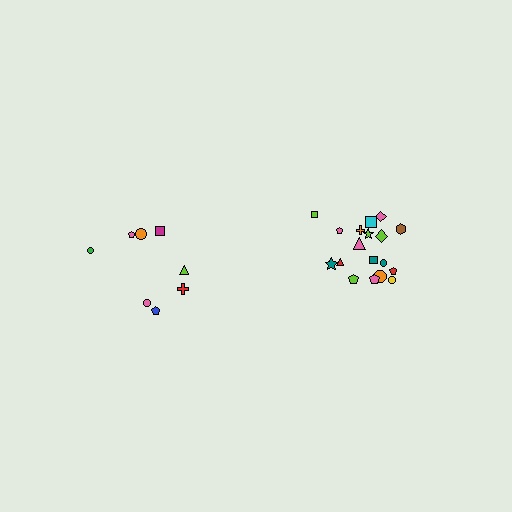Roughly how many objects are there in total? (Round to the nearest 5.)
Roughly 25 objects in total.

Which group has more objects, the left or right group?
The right group.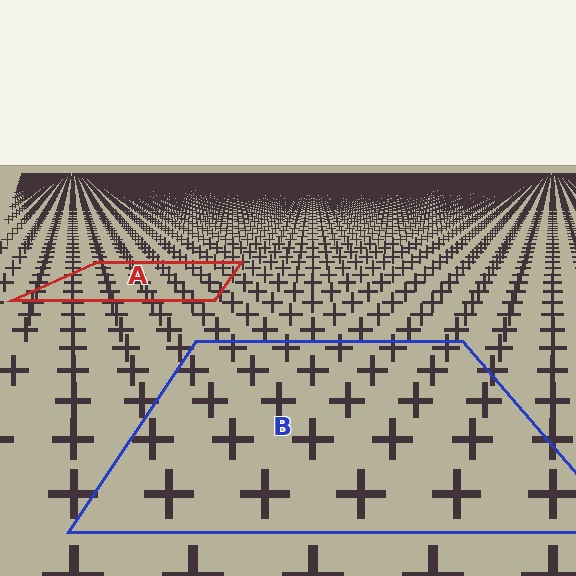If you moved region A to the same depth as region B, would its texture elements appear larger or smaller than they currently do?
They would appear larger. At a closer depth, the same texture elements are projected at a bigger on-screen size.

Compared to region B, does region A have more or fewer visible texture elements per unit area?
Region A has more texture elements per unit area — they are packed more densely because it is farther away.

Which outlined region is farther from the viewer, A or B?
Region A is farther from the viewer — the texture elements inside it appear smaller and more densely packed.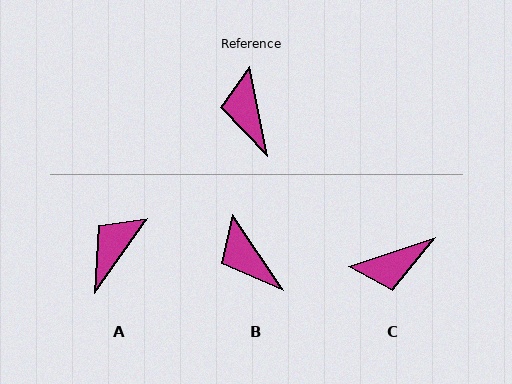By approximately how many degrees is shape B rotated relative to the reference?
Approximately 22 degrees counter-clockwise.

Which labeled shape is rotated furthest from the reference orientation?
C, about 96 degrees away.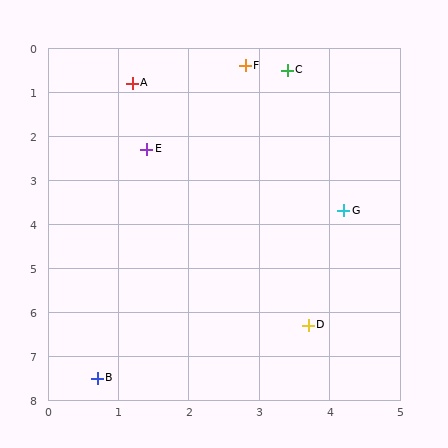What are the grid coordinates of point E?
Point E is at approximately (1.4, 2.3).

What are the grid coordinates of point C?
Point C is at approximately (3.4, 0.5).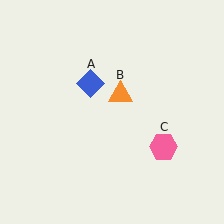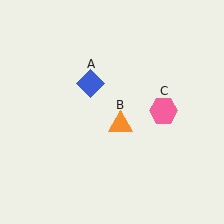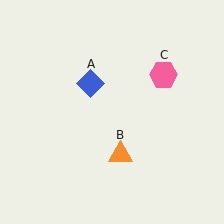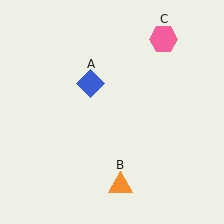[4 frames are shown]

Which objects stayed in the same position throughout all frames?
Blue diamond (object A) remained stationary.